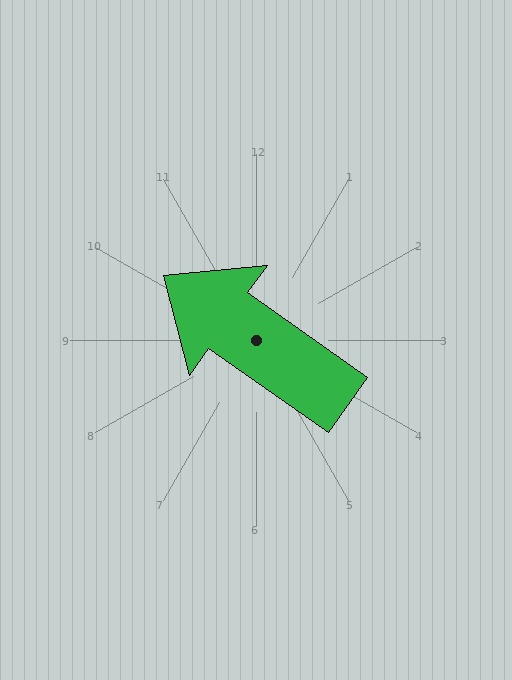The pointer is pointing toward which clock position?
Roughly 10 o'clock.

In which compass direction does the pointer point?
Northwest.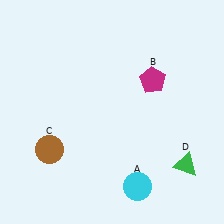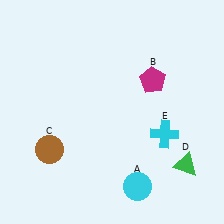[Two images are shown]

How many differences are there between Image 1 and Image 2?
There is 1 difference between the two images.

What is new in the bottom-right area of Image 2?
A cyan cross (E) was added in the bottom-right area of Image 2.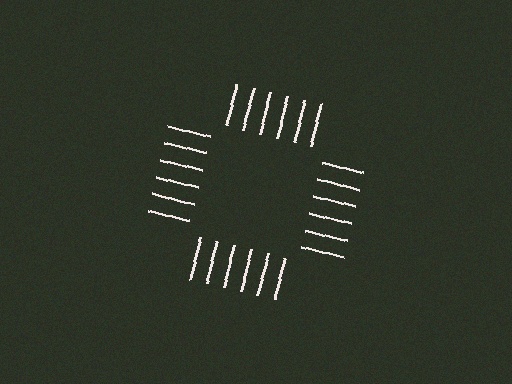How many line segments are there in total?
24 — 6 along each of the 4 edges.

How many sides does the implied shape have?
4 sides — the line-ends trace a square.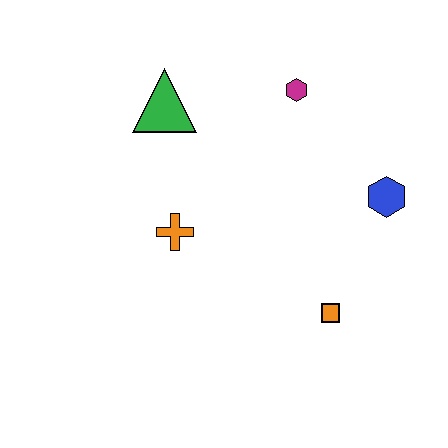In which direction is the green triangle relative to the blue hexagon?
The green triangle is to the left of the blue hexagon.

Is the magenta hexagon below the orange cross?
No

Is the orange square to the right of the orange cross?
Yes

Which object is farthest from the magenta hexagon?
The orange square is farthest from the magenta hexagon.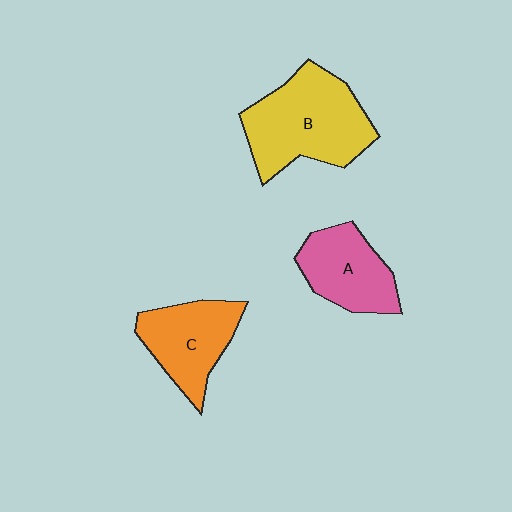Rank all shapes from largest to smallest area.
From largest to smallest: B (yellow), C (orange), A (pink).